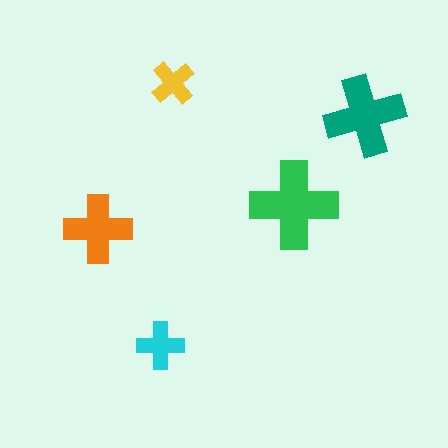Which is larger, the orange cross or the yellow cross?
The orange one.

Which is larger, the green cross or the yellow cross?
The green one.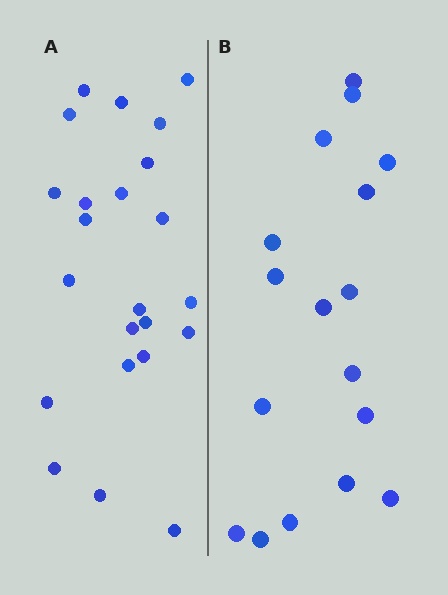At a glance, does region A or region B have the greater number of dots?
Region A (the left region) has more dots.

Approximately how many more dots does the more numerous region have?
Region A has about 6 more dots than region B.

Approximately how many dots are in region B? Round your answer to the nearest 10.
About 20 dots. (The exact count is 17, which rounds to 20.)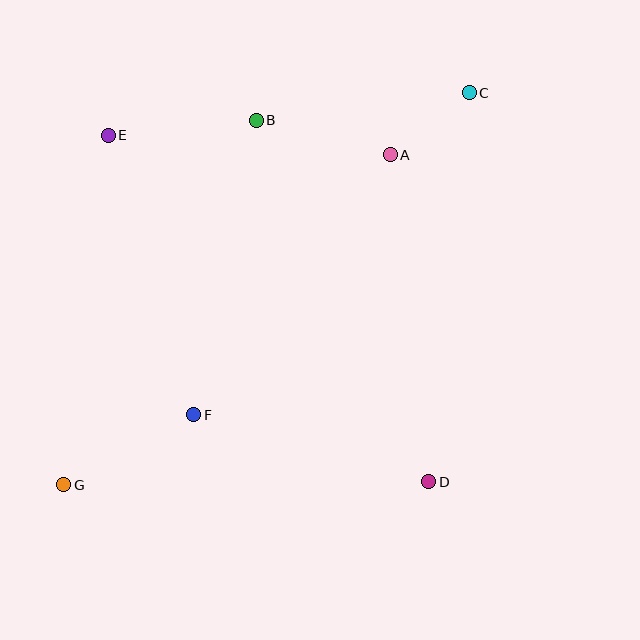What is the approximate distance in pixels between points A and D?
The distance between A and D is approximately 329 pixels.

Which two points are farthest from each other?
Points C and G are farthest from each other.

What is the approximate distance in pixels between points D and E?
The distance between D and E is approximately 472 pixels.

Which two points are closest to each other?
Points A and C are closest to each other.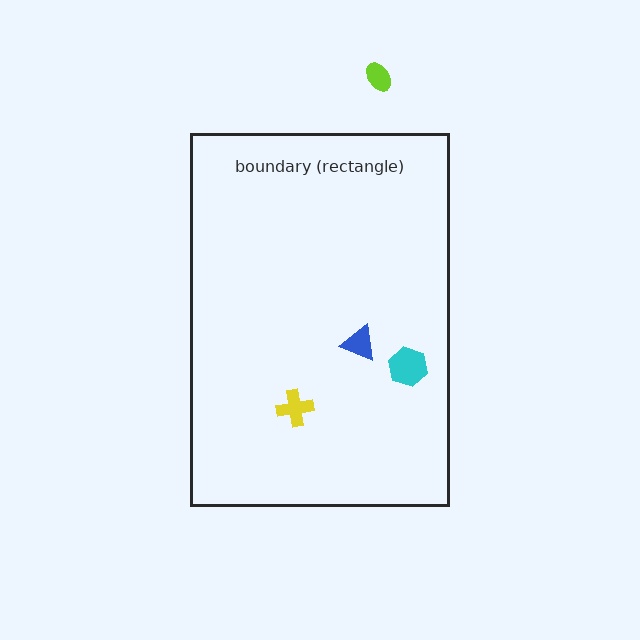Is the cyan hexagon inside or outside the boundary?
Inside.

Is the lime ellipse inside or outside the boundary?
Outside.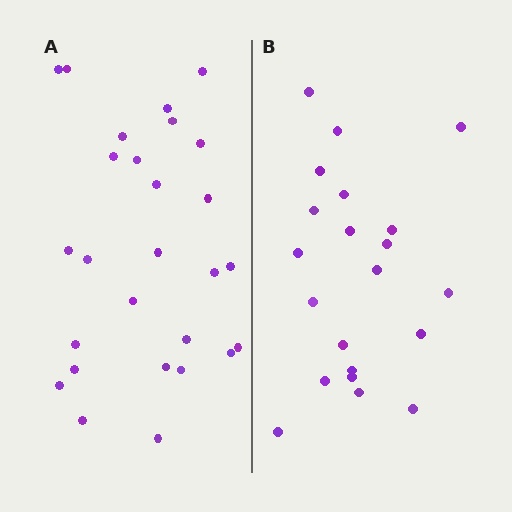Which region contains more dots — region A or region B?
Region A (the left region) has more dots.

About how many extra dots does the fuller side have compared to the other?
Region A has about 6 more dots than region B.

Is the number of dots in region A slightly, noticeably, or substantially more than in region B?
Region A has noticeably more, but not dramatically so. The ratio is roughly 1.3 to 1.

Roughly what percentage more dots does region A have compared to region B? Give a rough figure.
About 30% more.